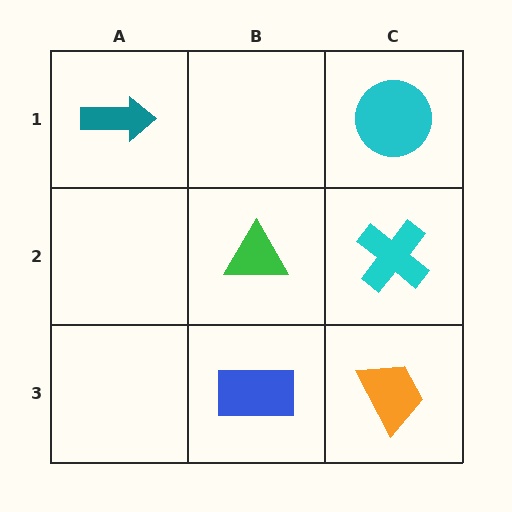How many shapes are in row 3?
2 shapes.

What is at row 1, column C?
A cyan circle.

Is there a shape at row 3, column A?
No, that cell is empty.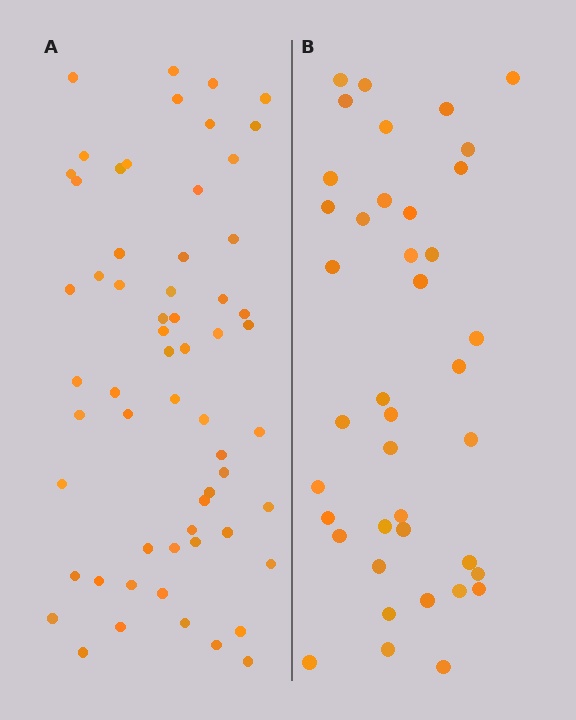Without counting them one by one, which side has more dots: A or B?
Region A (the left region) has more dots.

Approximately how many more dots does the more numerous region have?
Region A has approximately 20 more dots than region B.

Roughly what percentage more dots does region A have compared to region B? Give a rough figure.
About 50% more.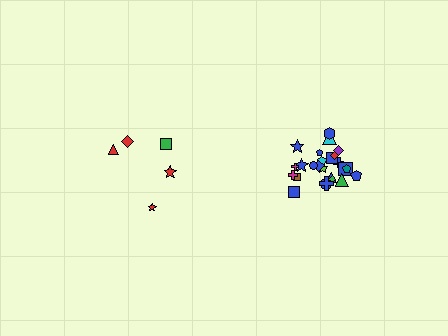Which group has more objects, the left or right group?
The right group.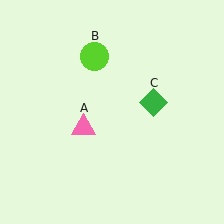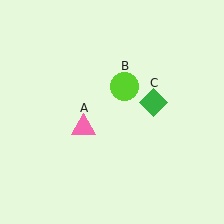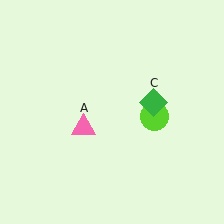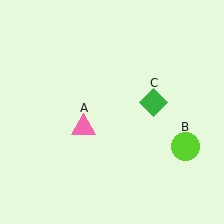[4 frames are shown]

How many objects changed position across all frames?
1 object changed position: lime circle (object B).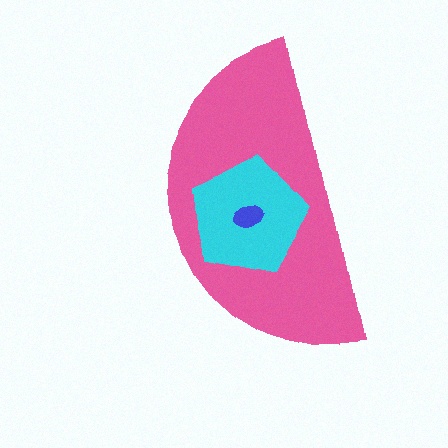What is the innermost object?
The blue ellipse.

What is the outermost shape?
The pink semicircle.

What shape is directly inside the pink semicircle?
The cyan pentagon.